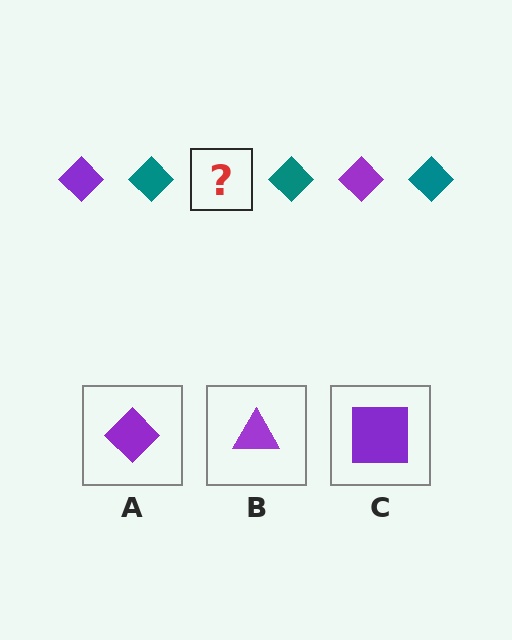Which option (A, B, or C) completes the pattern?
A.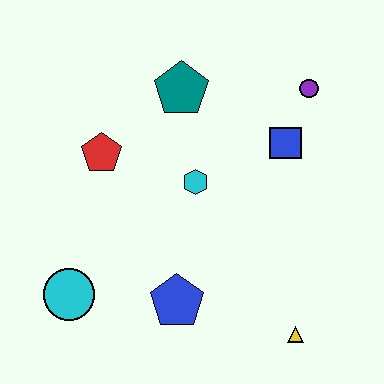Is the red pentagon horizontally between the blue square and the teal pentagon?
No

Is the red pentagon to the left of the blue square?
Yes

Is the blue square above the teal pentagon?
No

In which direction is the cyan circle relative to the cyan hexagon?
The cyan circle is to the left of the cyan hexagon.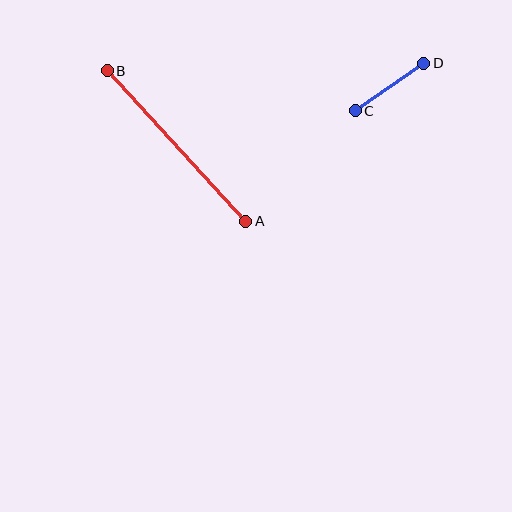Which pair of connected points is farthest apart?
Points A and B are farthest apart.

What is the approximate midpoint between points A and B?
The midpoint is at approximately (176, 146) pixels.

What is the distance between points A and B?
The distance is approximately 204 pixels.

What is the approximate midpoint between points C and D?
The midpoint is at approximately (390, 87) pixels.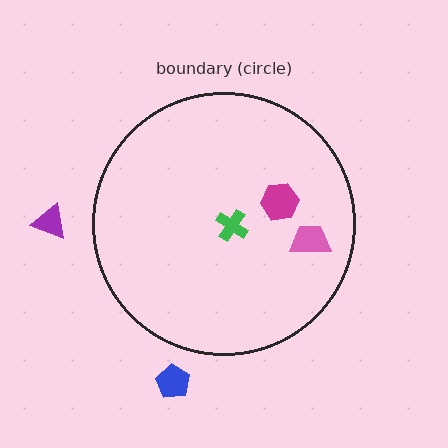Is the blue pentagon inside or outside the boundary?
Outside.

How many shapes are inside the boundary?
3 inside, 2 outside.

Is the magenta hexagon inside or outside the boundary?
Inside.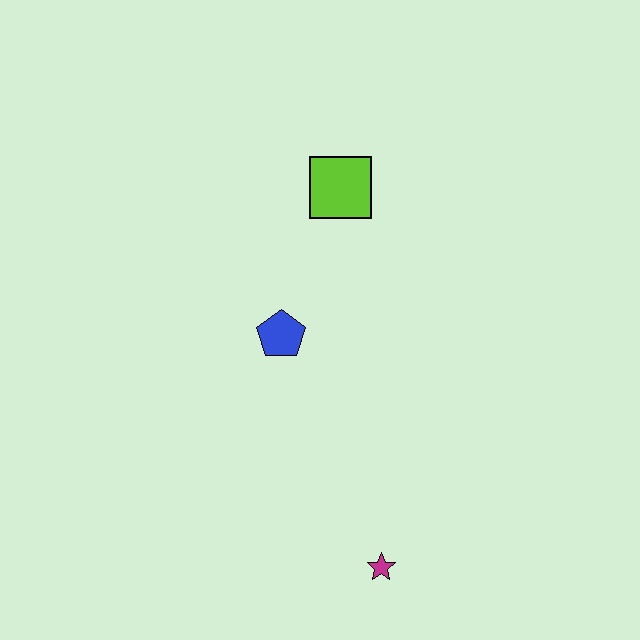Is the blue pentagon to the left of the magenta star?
Yes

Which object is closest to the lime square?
The blue pentagon is closest to the lime square.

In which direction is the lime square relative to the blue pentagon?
The lime square is above the blue pentagon.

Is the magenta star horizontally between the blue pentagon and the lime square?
No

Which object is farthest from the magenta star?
The lime square is farthest from the magenta star.